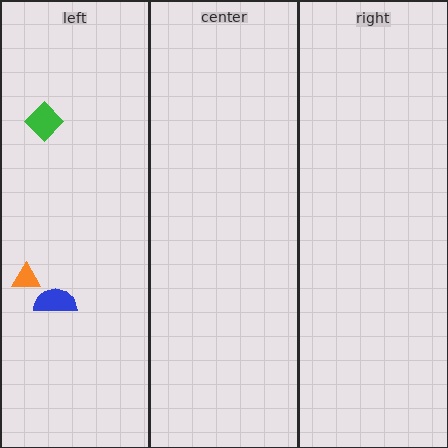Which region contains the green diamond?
The left region.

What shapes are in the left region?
The green diamond, the blue semicircle, the orange triangle.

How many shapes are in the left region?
3.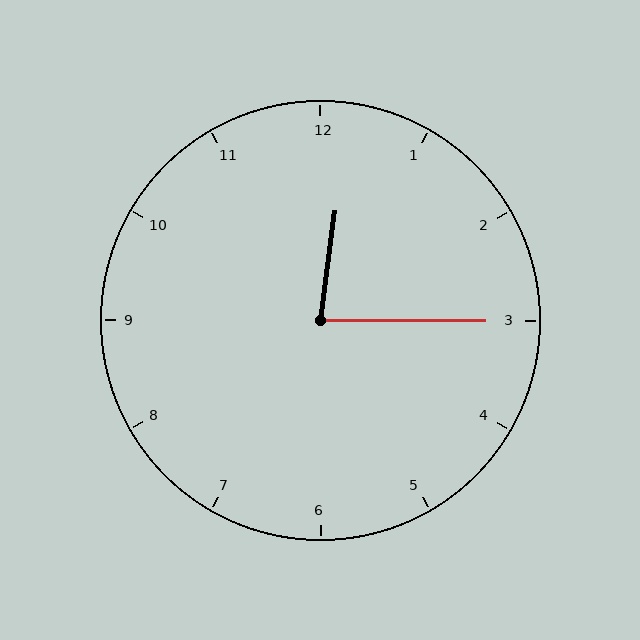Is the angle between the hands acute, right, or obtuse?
It is acute.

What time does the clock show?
12:15.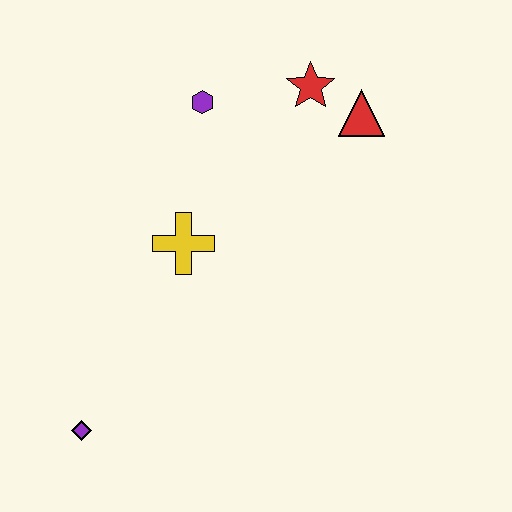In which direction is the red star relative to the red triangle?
The red star is to the left of the red triangle.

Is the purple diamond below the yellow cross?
Yes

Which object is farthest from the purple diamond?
The red triangle is farthest from the purple diamond.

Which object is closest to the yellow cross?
The purple hexagon is closest to the yellow cross.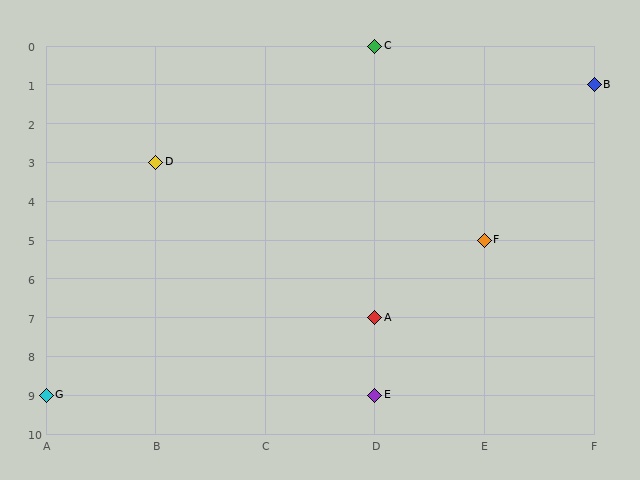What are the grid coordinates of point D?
Point D is at grid coordinates (B, 3).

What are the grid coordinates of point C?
Point C is at grid coordinates (D, 0).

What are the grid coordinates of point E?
Point E is at grid coordinates (D, 9).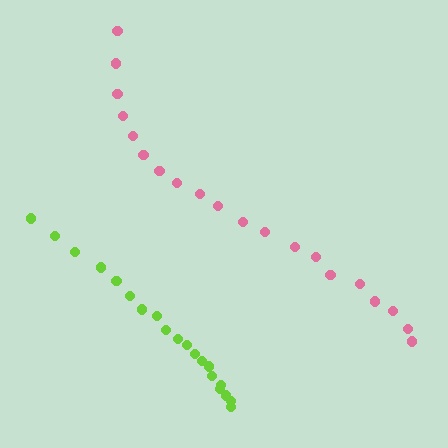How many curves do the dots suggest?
There are 2 distinct paths.